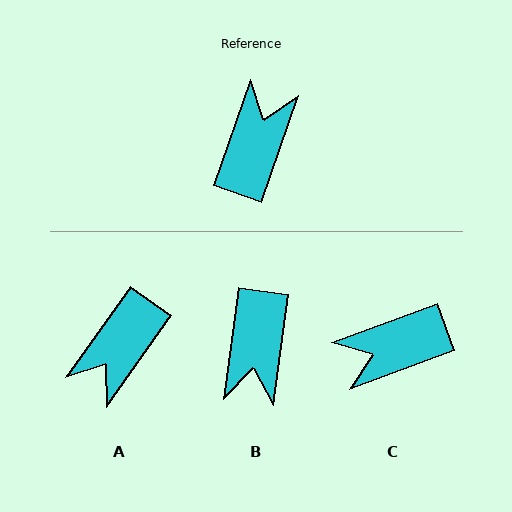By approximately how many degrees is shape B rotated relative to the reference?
Approximately 168 degrees clockwise.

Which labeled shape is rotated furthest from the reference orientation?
B, about 168 degrees away.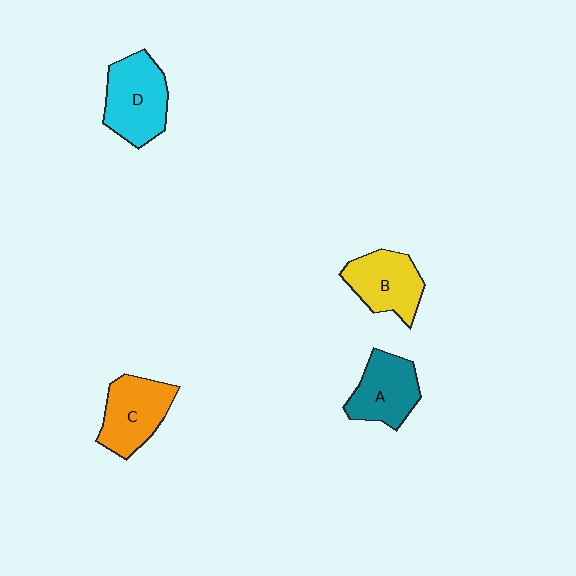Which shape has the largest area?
Shape D (cyan).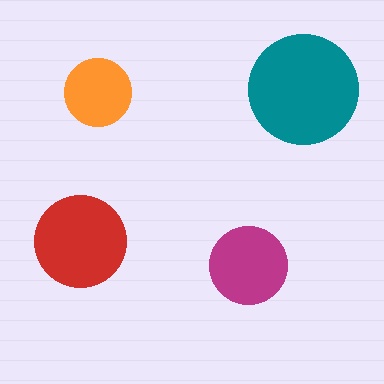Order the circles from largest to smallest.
the teal one, the red one, the magenta one, the orange one.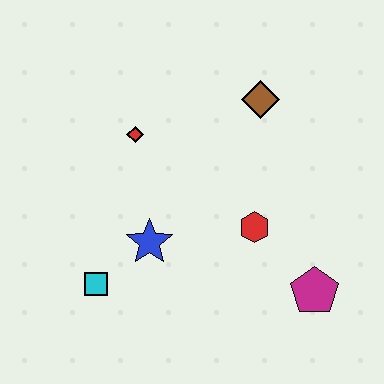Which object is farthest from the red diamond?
The magenta pentagon is farthest from the red diamond.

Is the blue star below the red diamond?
Yes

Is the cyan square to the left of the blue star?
Yes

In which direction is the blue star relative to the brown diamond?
The blue star is below the brown diamond.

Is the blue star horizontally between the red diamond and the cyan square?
No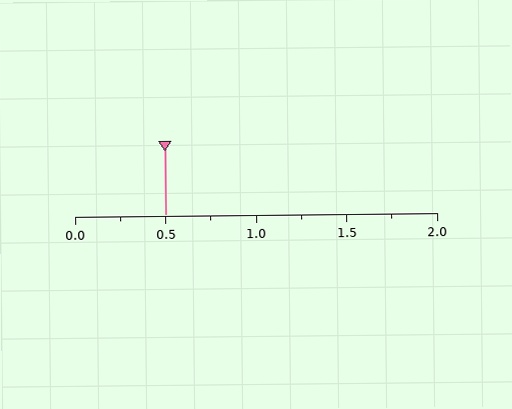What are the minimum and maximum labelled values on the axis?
The axis runs from 0.0 to 2.0.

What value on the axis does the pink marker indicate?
The marker indicates approximately 0.5.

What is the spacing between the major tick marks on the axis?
The major ticks are spaced 0.5 apart.